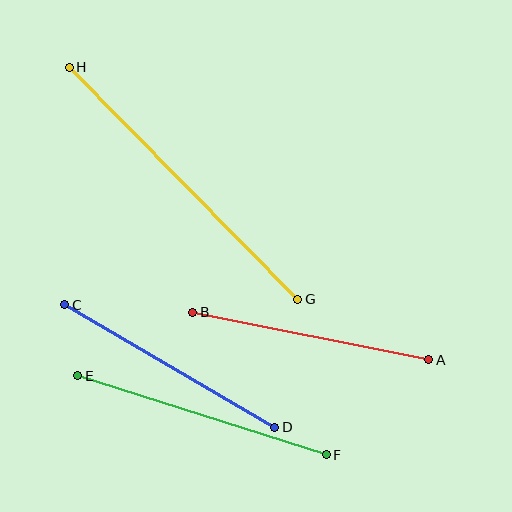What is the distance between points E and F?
The distance is approximately 261 pixels.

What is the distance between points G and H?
The distance is approximately 326 pixels.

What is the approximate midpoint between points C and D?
The midpoint is at approximately (170, 366) pixels.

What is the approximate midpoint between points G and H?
The midpoint is at approximately (183, 183) pixels.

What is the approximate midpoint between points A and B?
The midpoint is at approximately (311, 336) pixels.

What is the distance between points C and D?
The distance is approximately 243 pixels.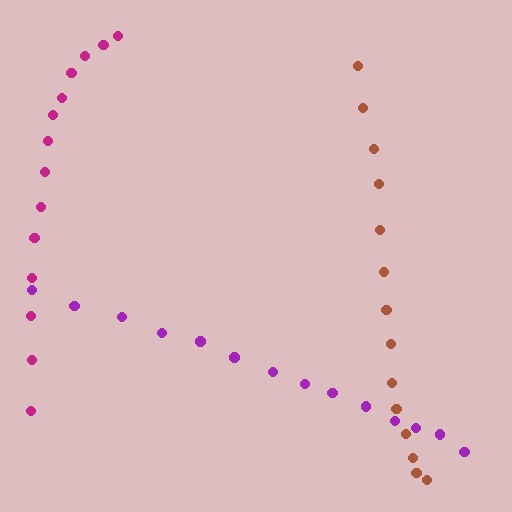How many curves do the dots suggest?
There are 3 distinct paths.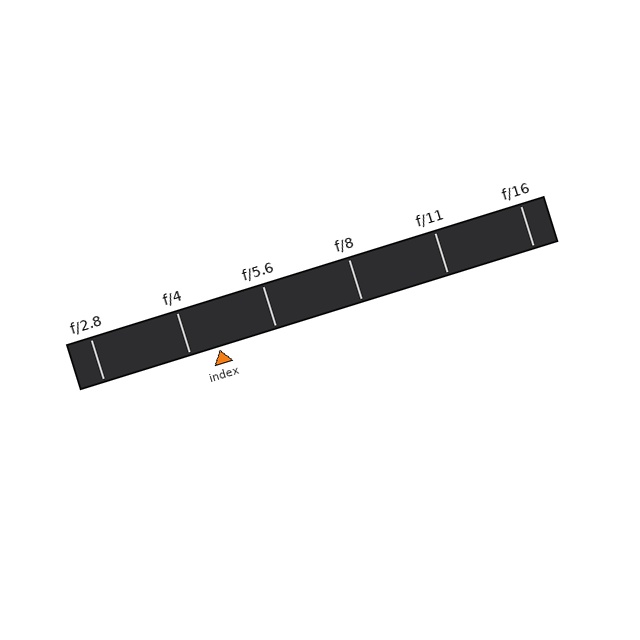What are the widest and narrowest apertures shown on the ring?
The widest aperture shown is f/2.8 and the narrowest is f/16.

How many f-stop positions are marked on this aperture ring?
There are 6 f-stop positions marked.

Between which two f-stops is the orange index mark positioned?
The index mark is between f/4 and f/5.6.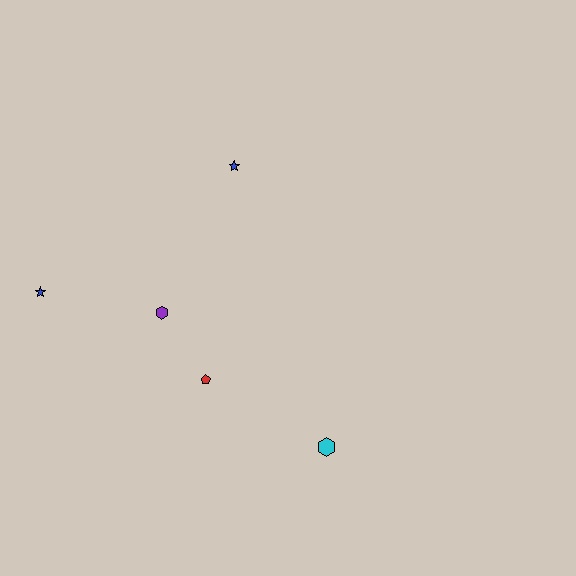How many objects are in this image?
There are 5 objects.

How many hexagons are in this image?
There are 2 hexagons.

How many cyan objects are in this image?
There is 1 cyan object.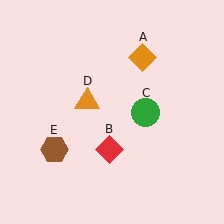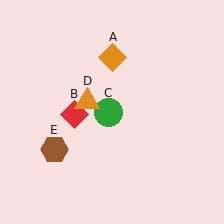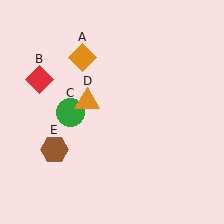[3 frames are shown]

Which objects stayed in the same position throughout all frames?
Orange triangle (object D) and brown hexagon (object E) remained stationary.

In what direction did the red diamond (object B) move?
The red diamond (object B) moved up and to the left.